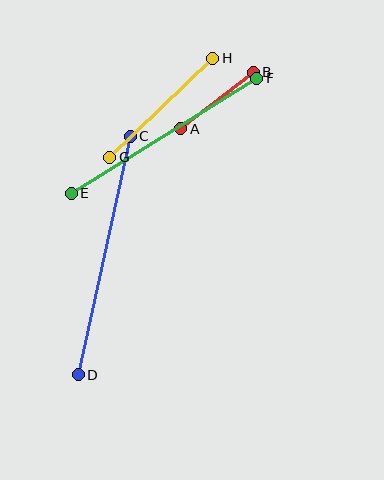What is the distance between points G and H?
The distance is approximately 143 pixels.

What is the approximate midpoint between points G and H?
The midpoint is at approximately (161, 108) pixels.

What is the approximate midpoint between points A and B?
The midpoint is at approximately (217, 101) pixels.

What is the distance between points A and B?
The distance is approximately 92 pixels.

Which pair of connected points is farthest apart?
Points C and D are farthest apart.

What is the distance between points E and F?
The distance is approximately 218 pixels.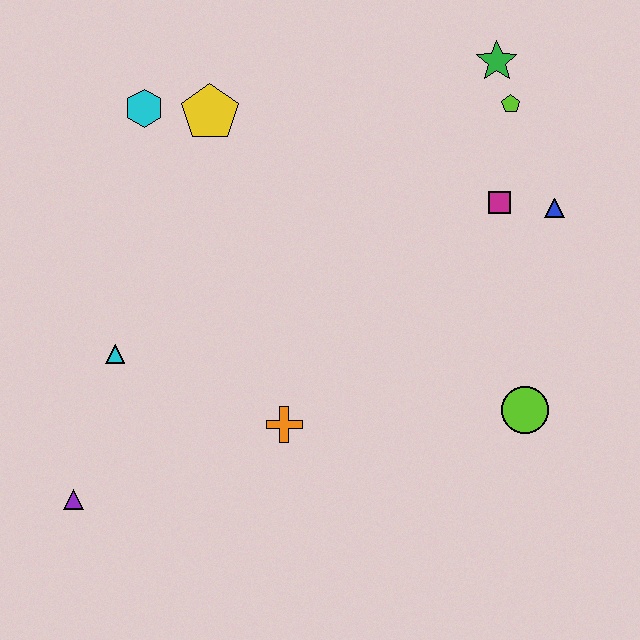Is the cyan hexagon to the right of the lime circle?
No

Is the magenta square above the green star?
No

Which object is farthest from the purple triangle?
The green star is farthest from the purple triangle.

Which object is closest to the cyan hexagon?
The yellow pentagon is closest to the cyan hexagon.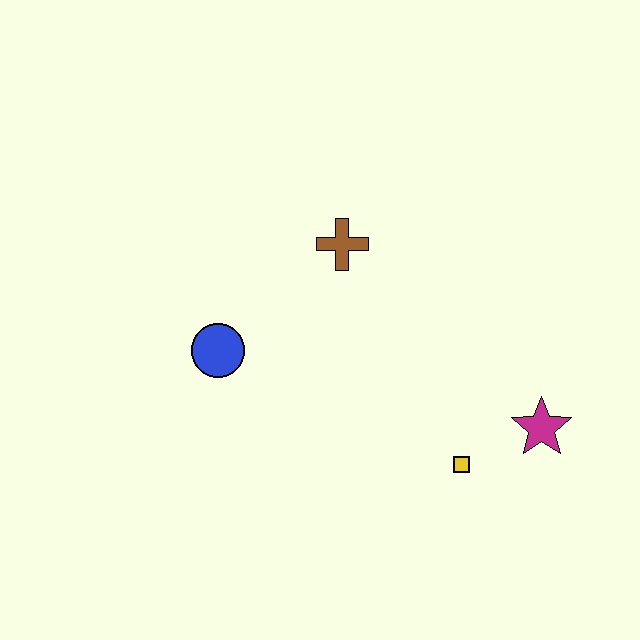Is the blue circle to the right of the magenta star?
No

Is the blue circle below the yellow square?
No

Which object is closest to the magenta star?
The yellow square is closest to the magenta star.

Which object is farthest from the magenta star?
The blue circle is farthest from the magenta star.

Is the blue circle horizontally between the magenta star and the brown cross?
No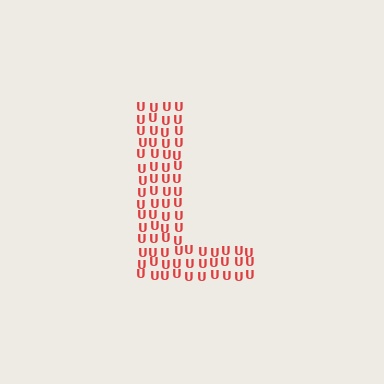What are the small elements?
The small elements are letter U's.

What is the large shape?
The large shape is the letter L.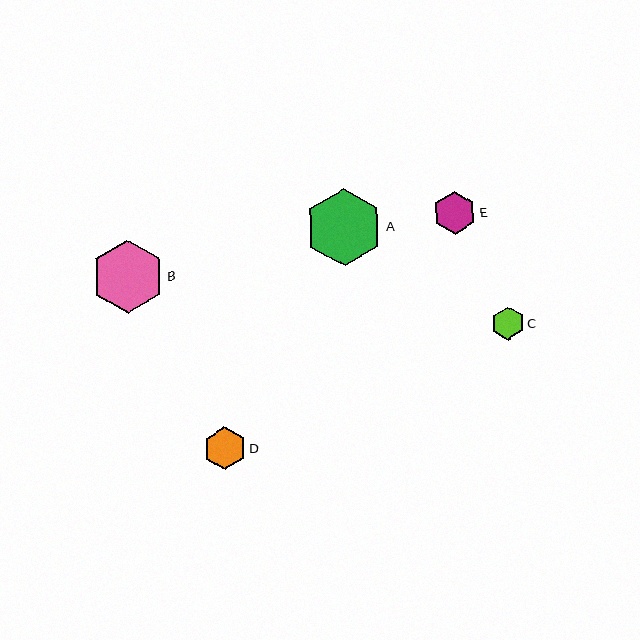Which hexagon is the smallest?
Hexagon C is the smallest with a size of approximately 33 pixels.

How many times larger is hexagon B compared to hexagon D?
Hexagon B is approximately 1.7 times the size of hexagon D.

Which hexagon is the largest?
Hexagon A is the largest with a size of approximately 77 pixels.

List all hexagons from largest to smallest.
From largest to smallest: A, B, E, D, C.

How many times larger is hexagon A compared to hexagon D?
Hexagon A is approximately 1.8 times the size of hexagon D.